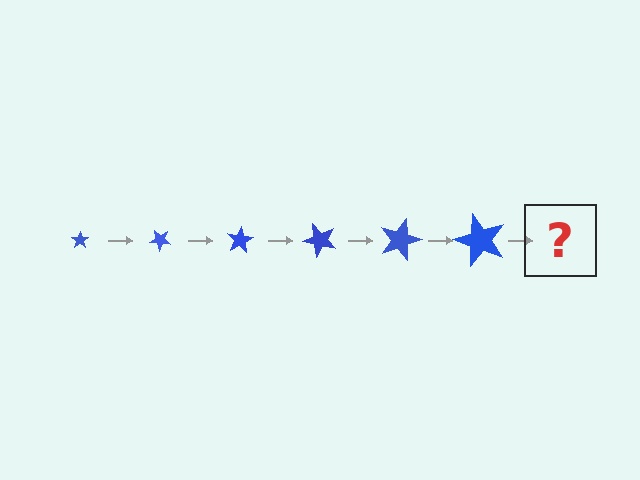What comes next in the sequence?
The next element should be a star, larger than the previous one and rotated 240 degrees from the start.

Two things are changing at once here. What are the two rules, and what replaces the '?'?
The two rules are that the star grows larger each step and it rotates 40 degrees each step. The '?' should be a star, larger than the previous one and rotated 240 degrees from the start.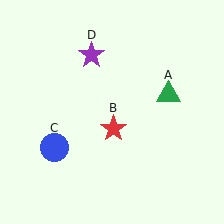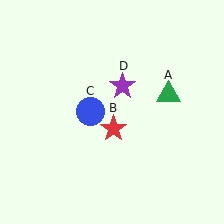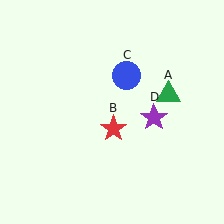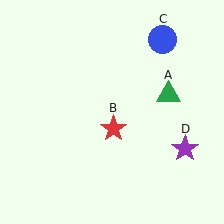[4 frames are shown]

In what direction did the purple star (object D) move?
The purple star (object D) moved down and to the right.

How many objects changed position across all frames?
2 objects changed position: blue circle (object C), purple star (object D).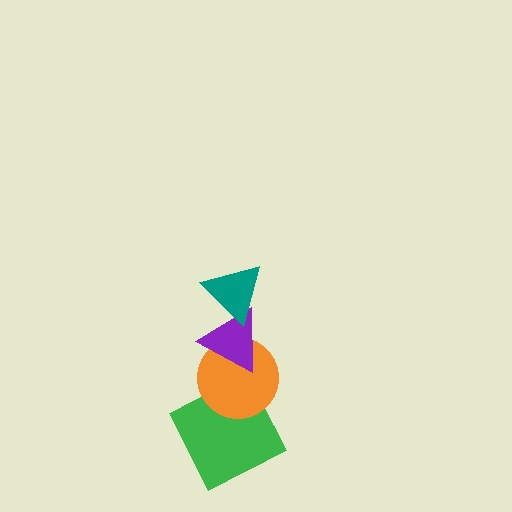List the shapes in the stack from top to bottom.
From top to bottom: the teal triangle, the purple triangle, the orange circle, the green square.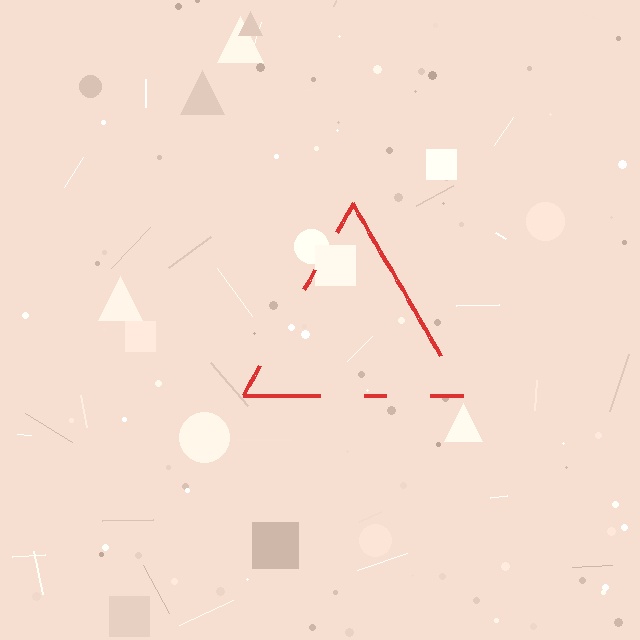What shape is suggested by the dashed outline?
The dashed outline suggests a triangle.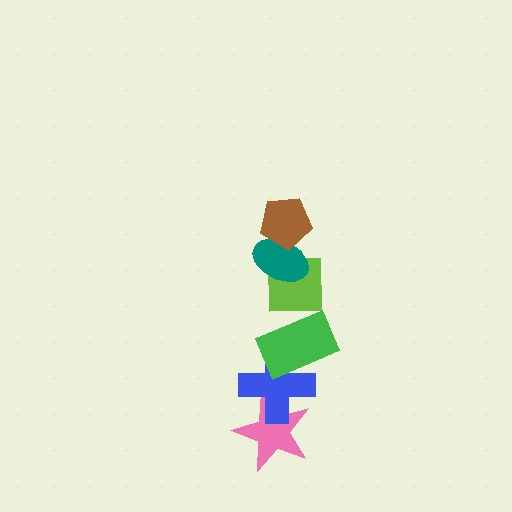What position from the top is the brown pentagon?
The brown pentagon is 1st from the top.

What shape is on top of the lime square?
The teal ellipse is on top of the lime square.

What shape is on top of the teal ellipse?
The brown pentagon is on top of the teal ellipse.